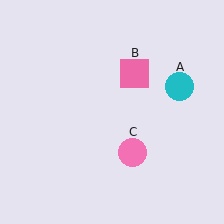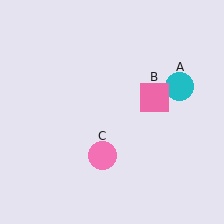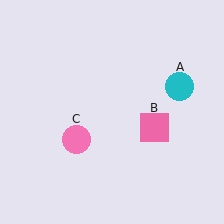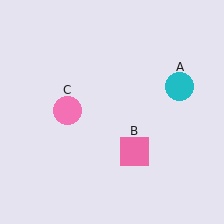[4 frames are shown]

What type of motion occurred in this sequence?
The pink square (object B), pink circle (object C) rotated clockwise around the center of the scene.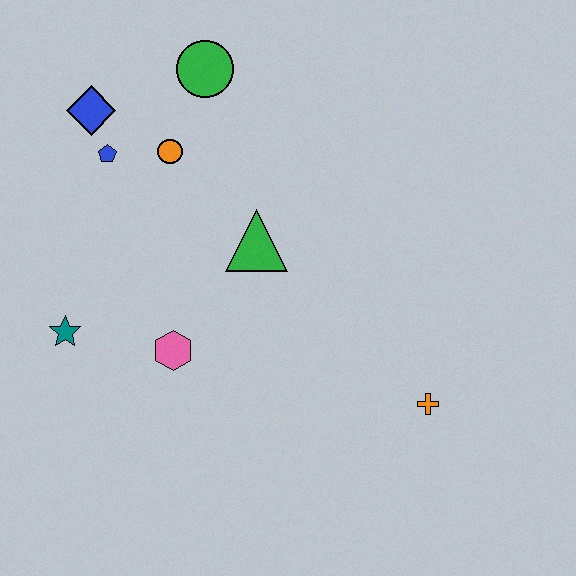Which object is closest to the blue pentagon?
The blue diamond is closest to the blue pentagon.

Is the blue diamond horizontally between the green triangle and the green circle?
No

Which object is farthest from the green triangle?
The orange cross is farthest from the green triangle.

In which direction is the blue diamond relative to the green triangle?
The blue diamond is to the left of the green triangle.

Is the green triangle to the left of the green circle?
No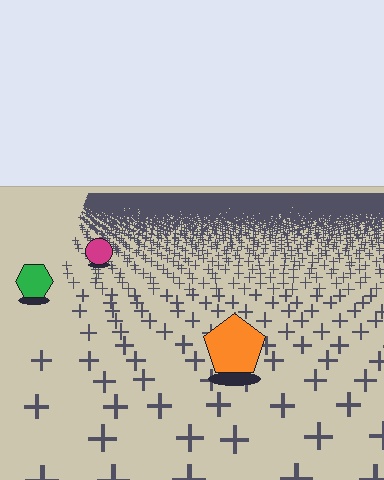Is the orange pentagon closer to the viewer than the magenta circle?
Yes. The orange pentagon is closer — you can tell from the texture gradient: the ground texture is coarser near it.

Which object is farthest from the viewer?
The magenta circle is farthest from the viewer. It appears smaller and the ground texture around it is denser.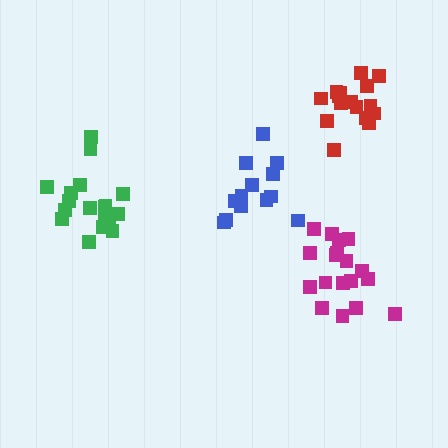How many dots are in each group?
Group 1: 17 dots, Group 2: 18 dots, Group 3: 13 dots, Group 4: 18 dots (66 total).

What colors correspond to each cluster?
The clusters are colored: red, green, blue, magenta.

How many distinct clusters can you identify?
There are 4 distinct clusters.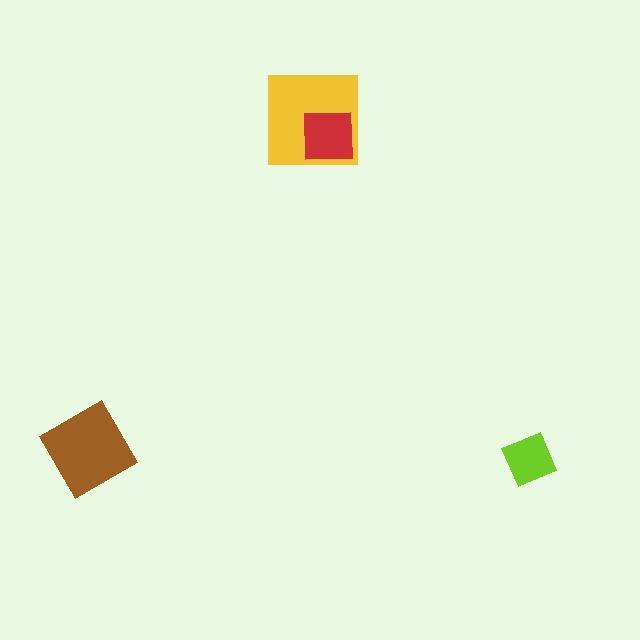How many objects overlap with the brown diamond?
0 objects overlap with the brown diamond.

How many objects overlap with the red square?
1 object overlaps with the red square.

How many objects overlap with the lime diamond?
0 objects overlap with the lime diamond.